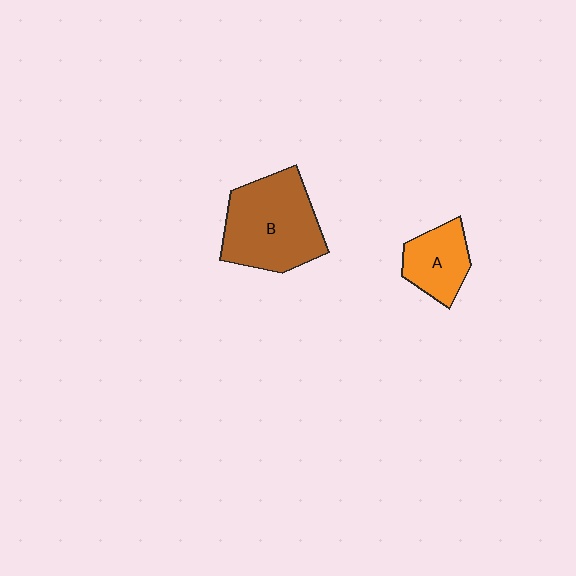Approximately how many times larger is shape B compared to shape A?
Approximately 1.9 times.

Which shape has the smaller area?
Shape A (orange).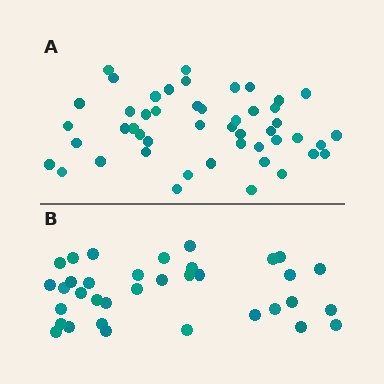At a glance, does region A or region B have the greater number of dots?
Region A (the top region) has more dots.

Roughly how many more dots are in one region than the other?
Region A has approximately 15 more dots than region B.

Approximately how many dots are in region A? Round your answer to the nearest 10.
About 50 dots. (The exact count is 48, which rounds to 50.)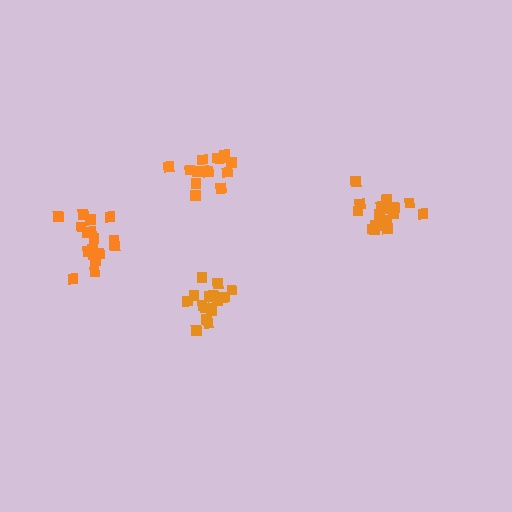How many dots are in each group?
Group 1: 18 dots, Group 2: 14 dots, Group 3: 20 dots, Group 4: 17 dots (69 total).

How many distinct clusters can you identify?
There are 4 distinct clusters.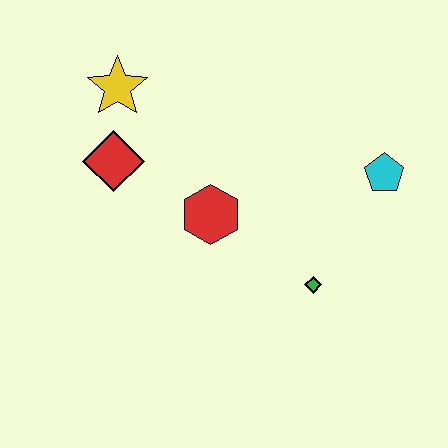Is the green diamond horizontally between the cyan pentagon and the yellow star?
Yes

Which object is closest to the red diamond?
The yellow star is closest to the red diamond.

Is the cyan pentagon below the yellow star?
Yes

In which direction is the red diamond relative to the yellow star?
The red diamond is below the yellow star.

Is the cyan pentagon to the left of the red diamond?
No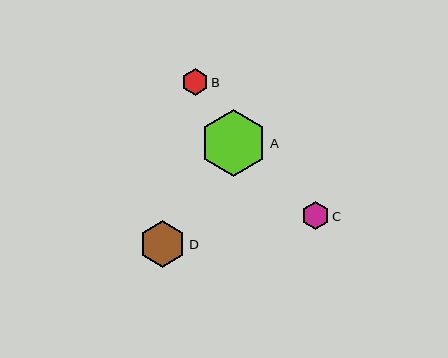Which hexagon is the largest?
Hexagon A is the largest with a size of approximately 67 pixels.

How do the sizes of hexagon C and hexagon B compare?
Hexagon C and hexagon B are approximately the same size.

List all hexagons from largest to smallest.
From largest to smallest: A, D, C, B.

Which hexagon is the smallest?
Hexagon B is the smallest with a size of approximately 26 pixels.